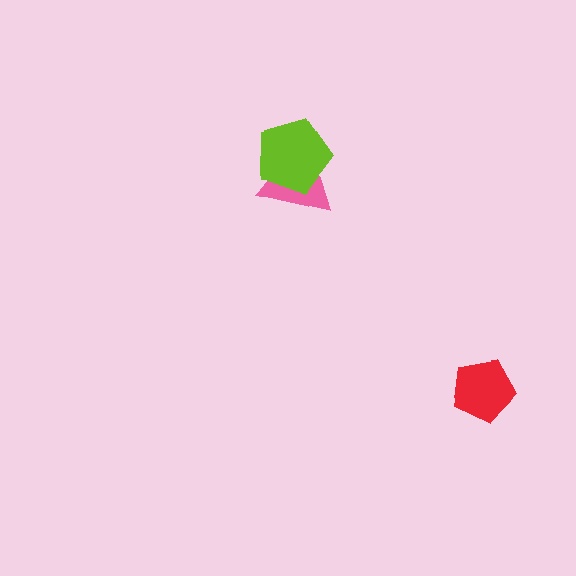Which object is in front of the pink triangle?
The lime pentagon is in front of the pink triangle.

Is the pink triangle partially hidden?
Yes, it is partially covered by another shape.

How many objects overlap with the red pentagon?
0 objects overlap with the red pentagon.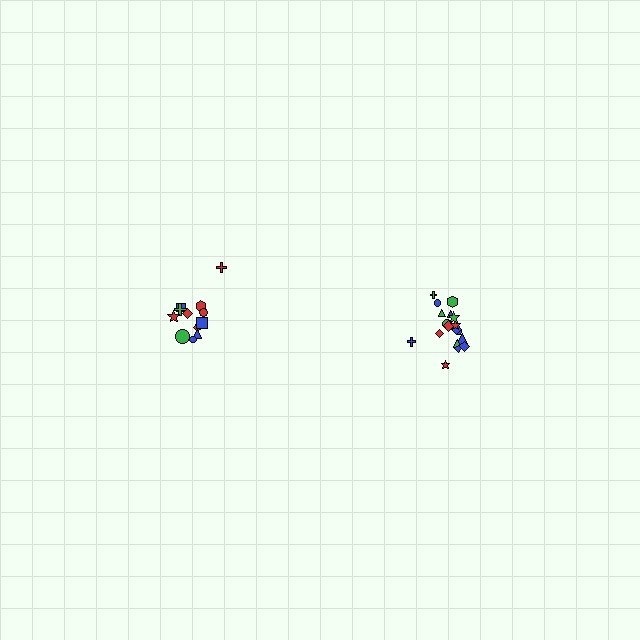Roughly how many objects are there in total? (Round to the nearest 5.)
Roughly 30 objects in total.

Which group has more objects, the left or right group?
The right group.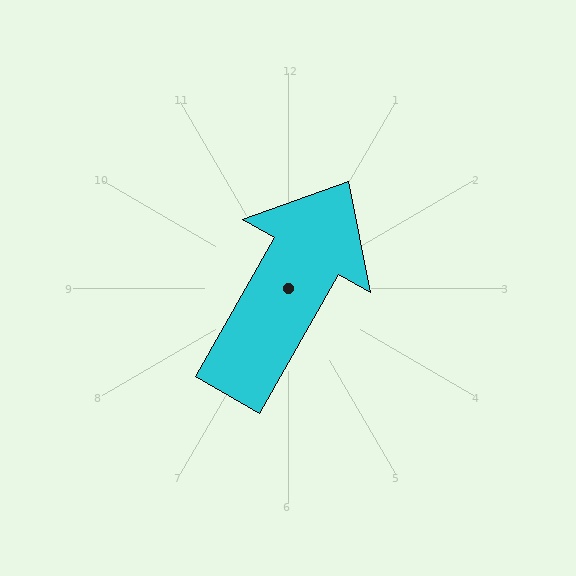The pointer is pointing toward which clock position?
Roughly 1 o'clock.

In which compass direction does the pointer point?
Northeast.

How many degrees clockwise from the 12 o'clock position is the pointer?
Approximately 30 degrees.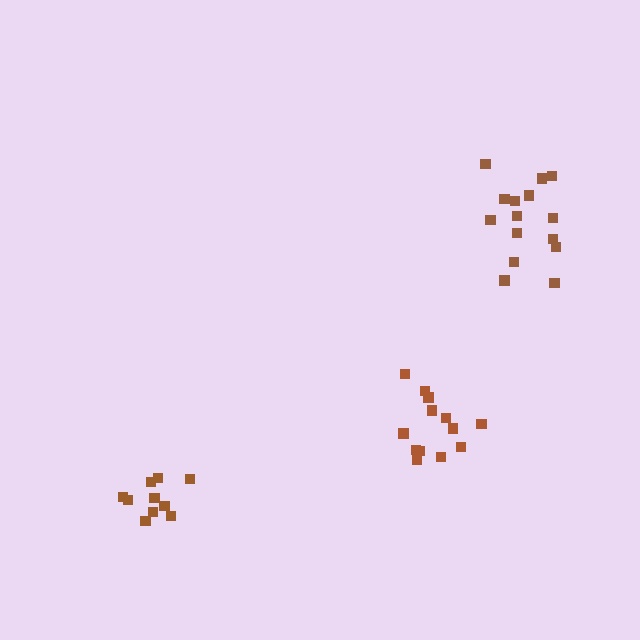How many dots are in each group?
Group 1: 15 dots, Group 2: 10 dots, Group 3: 13 dots (38 total).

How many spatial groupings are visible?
There are 3 spatial groupings.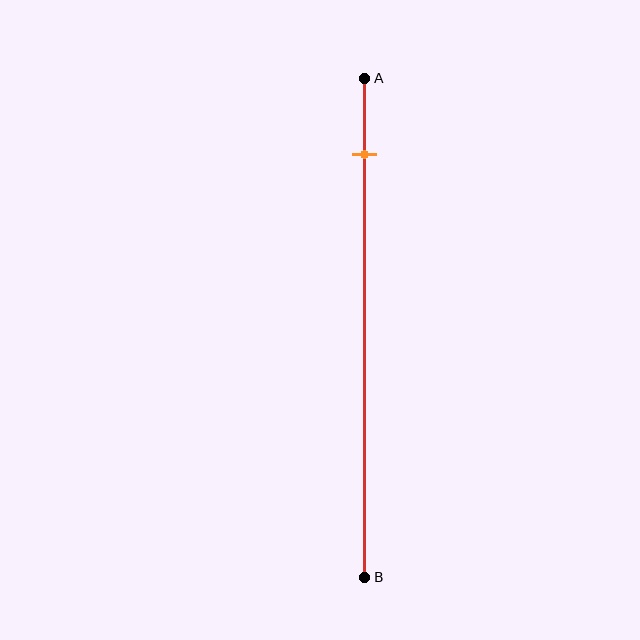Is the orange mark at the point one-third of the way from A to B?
No, the mark is at about 15% from A, not at the 33% one-third point.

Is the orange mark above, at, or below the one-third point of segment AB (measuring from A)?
The orange mark is above the one-third point of segment AB.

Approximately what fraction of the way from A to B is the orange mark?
The orange mark is approximately 15% of the way from A to B.